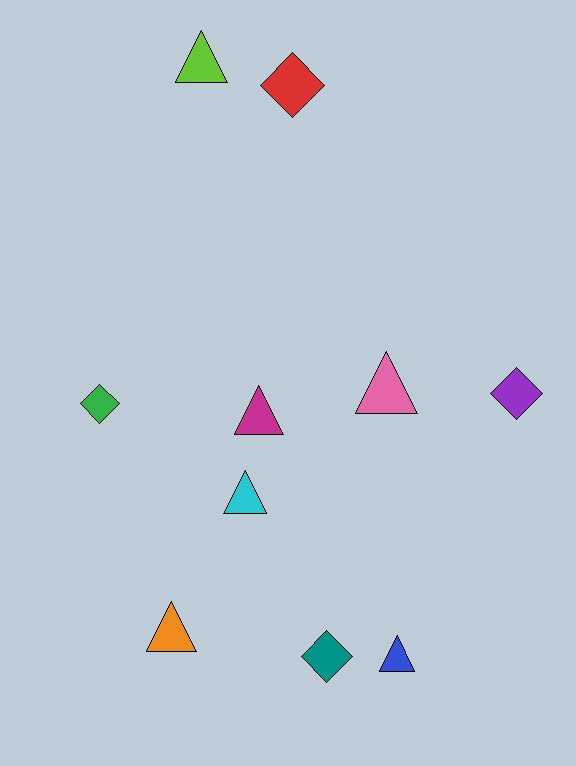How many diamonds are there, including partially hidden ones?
There are 4 diamonds.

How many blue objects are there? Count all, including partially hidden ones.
There is 1 blue object.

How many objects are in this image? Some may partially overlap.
There are 10 objects.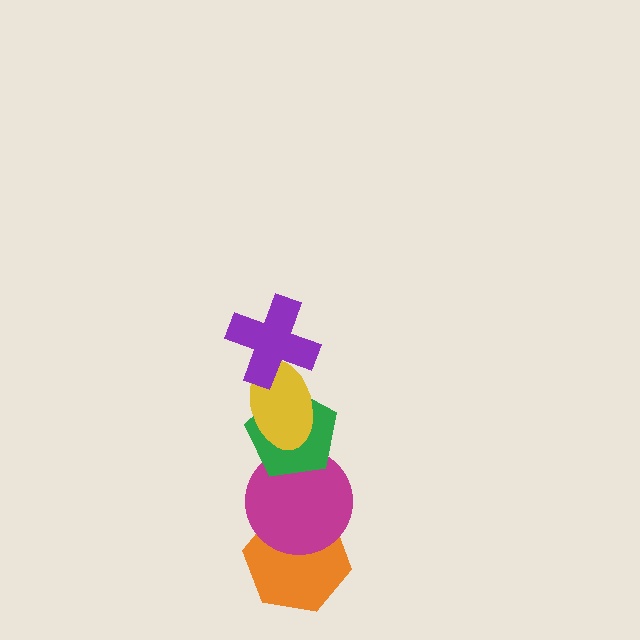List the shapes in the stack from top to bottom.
From top to bottom: the purple cross, the yellow ellipse, the green pentagon, the magenta circle, the orange hexagon.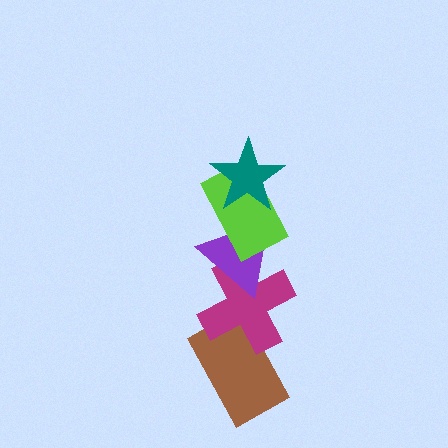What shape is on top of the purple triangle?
The lime rectangle is on top of the purple triangle.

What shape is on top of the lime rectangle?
The teal star is on top of the lime rectangle.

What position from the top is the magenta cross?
The magenta cross is 4th from the top.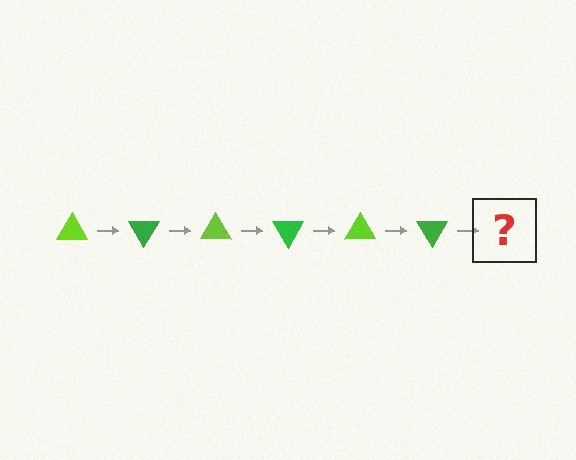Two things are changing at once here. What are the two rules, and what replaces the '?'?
The two rules are that it rotates 60 degrees each step and the color cycles through lime and green. The '?' should be a lime triangle, rotated 360 degrees from the start.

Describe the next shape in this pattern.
It should be a lime triangle, rotated 360 degrees from the start.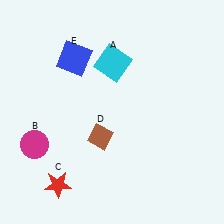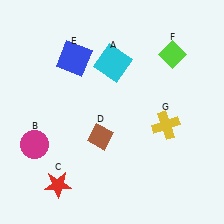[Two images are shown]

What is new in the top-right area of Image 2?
A lime diamond (F) was added in the top-right area of Image 2.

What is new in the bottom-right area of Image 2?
A yellow cross (G) was added in the bottom-right area of Image 2.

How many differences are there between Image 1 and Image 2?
There are 2 differences between the two images.